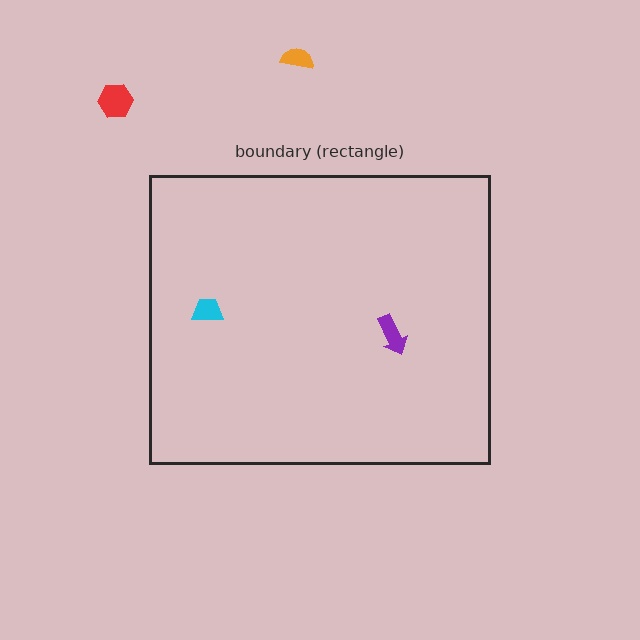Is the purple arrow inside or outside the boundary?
Inside.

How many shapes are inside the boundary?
2 inside, 2 outside.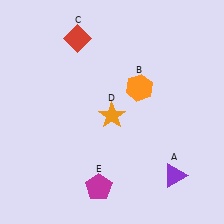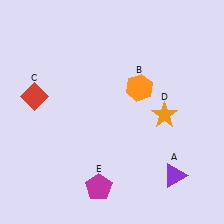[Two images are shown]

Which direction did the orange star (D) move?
The orange star (D) moved right.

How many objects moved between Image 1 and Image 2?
2 objects moved between the two images.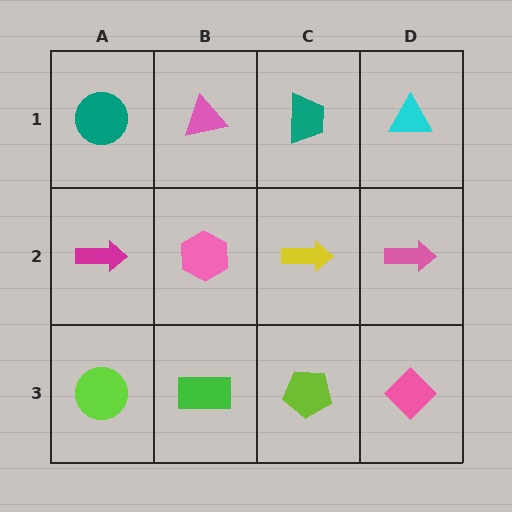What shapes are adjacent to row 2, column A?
A teal circle (row 1, column A), a lime circle (row 3, column A), a pink hexagon (row 2, column B).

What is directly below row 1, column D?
A pink arrow.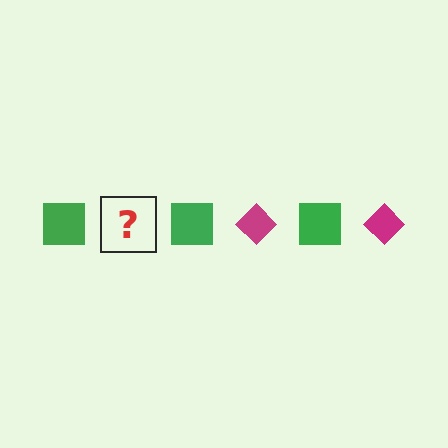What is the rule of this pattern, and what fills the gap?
The rule is that the pattern alternates between green square and magenta diamond. The gap should be filled with a magenta diamond.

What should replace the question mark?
The question mark should be replaced with a magenta diamond.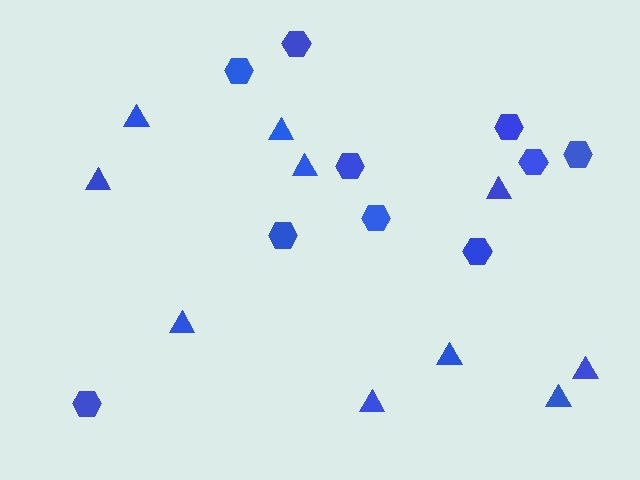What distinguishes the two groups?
There are 2 groups: one group of triangles (10) and one group of hexagons (10).